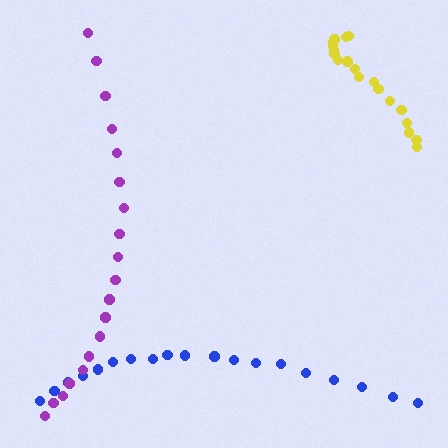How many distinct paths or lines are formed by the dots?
There are 3 distinct paths.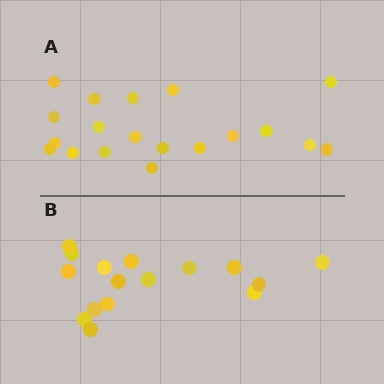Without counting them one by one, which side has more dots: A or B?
Region A (the top region) has more dots.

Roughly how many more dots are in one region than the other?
Region A has just a few more — roughly 2 or 3 more dots than region B.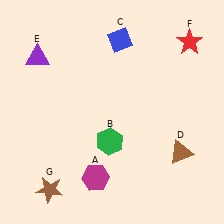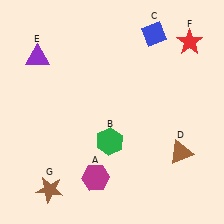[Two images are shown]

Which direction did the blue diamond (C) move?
The blue diamond (C) moved right.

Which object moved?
The blue diamond (C) moved right.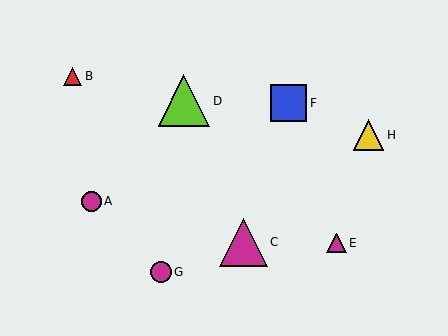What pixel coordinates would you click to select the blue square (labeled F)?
Click at (288, 103) to select the blue square F.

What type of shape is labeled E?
Shape E is a magenta triangle.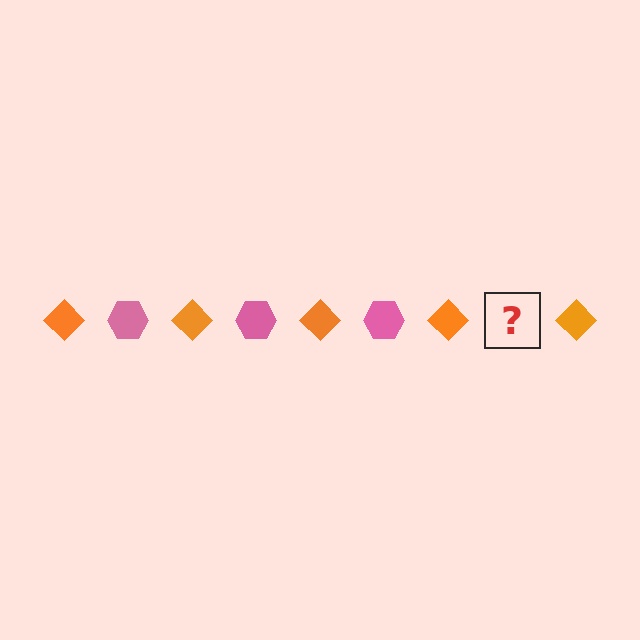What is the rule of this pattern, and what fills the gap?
The rule is that the pattern alternates between orange diamond and pink hexagon. The gap should be filled with a pink hexagon.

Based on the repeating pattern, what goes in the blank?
The blank should be a pink hexagon.